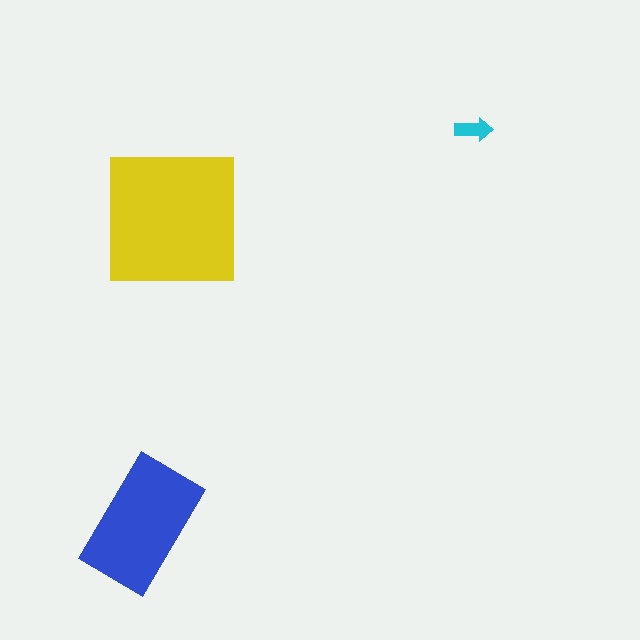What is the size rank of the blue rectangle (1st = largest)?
2nd.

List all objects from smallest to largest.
The cyan arrow, the blue rectangle, the yellow square.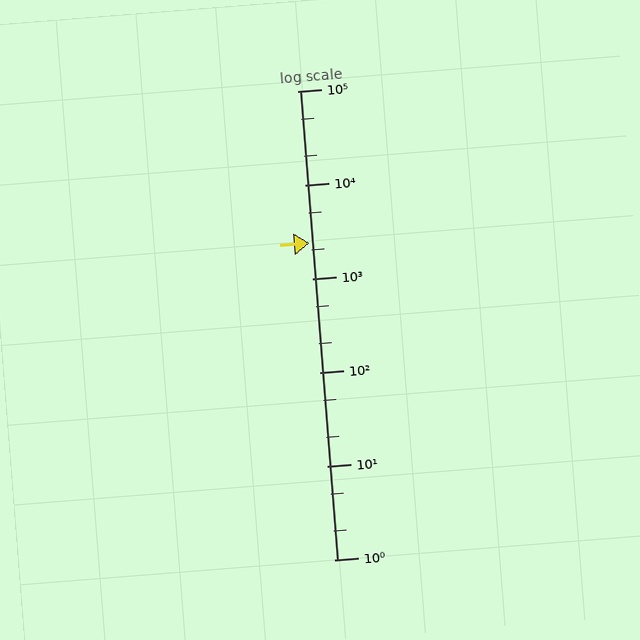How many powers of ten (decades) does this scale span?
The scale spans 5 decades, from 1 to 100000.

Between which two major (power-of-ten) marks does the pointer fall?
The pointer is between 1000 and 10000.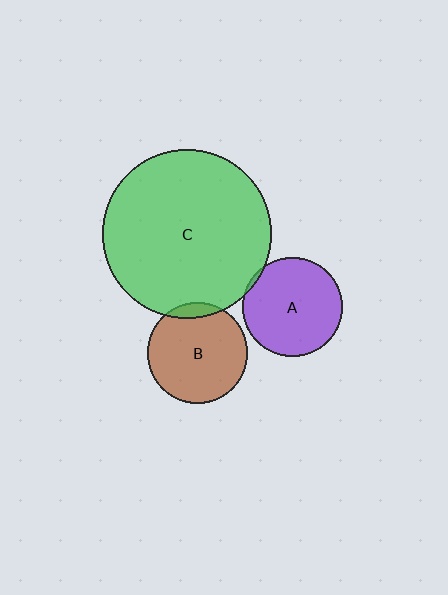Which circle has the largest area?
Circle C (green).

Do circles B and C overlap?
Yes.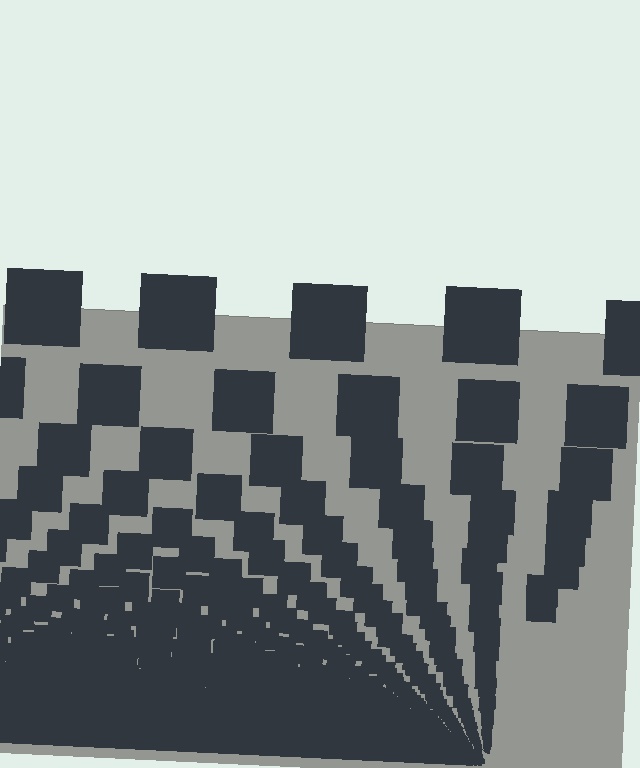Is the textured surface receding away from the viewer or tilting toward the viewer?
The surface appears to tilt toward the viewer. Texture elements get larger and sparser toward the top.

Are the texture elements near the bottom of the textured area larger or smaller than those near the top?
Smaller. The gradient is inverted — elements near the bottom are smaller and denser.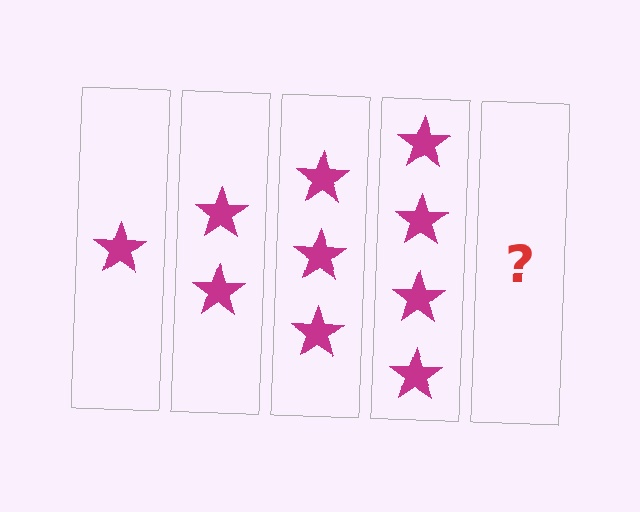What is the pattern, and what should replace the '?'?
The pattern is that each step adds one more star. The '?' should be 5 stars.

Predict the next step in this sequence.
The next step is 5 stars.